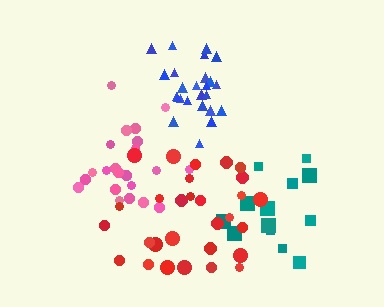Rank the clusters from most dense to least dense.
blue, pink, red, teal.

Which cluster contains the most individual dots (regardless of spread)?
Red (29).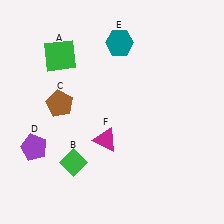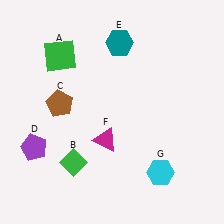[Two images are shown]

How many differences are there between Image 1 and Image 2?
There is 1 difference between the two images.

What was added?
A cyan hexagon (G) was added in Image 2.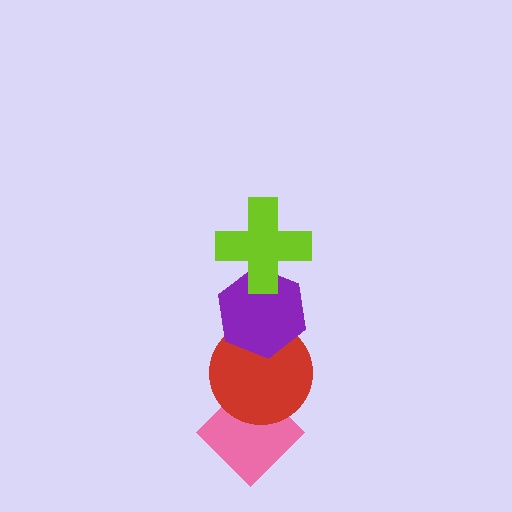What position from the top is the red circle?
The red circle is 3rd from the top.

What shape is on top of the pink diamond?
The red circle is on top of the pink diamond.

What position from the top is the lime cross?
The lime cross is 1st from the top.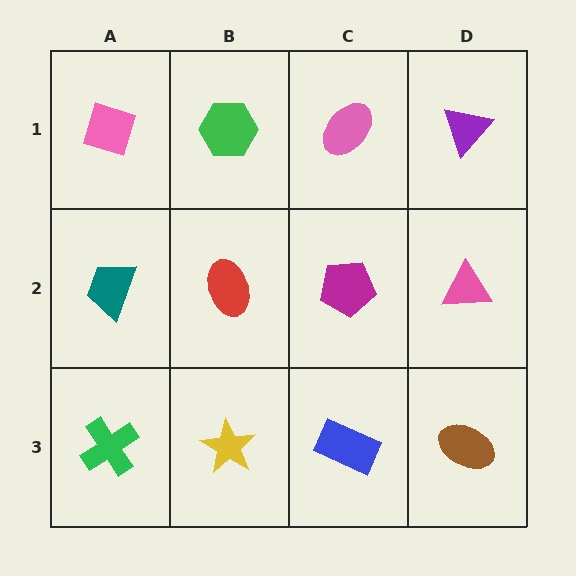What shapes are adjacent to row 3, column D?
A pink triangle (row 2, column D), a blue rectangle (row 3, column C).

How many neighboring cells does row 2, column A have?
3.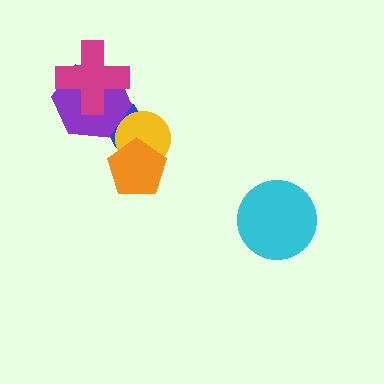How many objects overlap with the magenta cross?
1 object overlaps with the magenta cross.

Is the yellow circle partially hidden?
Yes, it is partially covered by another shape.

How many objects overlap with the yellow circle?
2 objects overlap with the yellow circle.